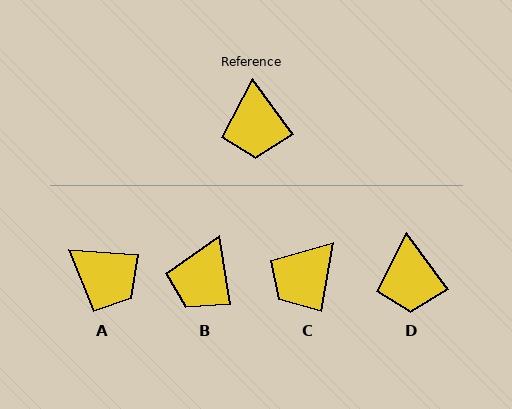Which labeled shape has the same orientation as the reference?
D.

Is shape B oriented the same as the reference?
No, it is off by about 27 degrees.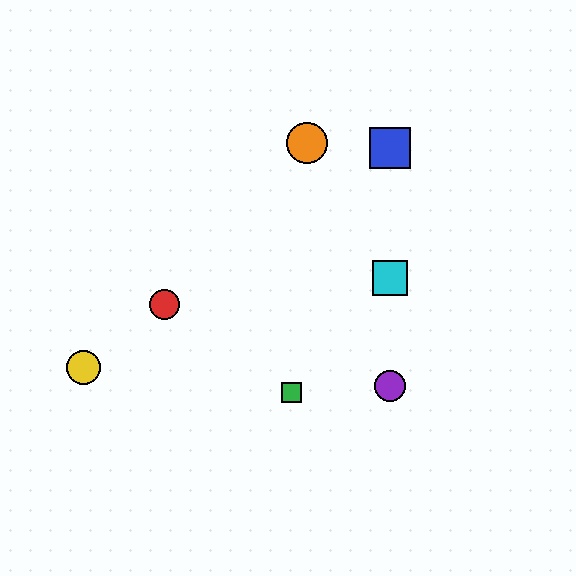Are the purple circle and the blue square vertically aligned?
Yes, both are at x≈390.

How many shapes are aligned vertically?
3 shapes (the blue square, the purple circle, the cyan square) are aligned vertically.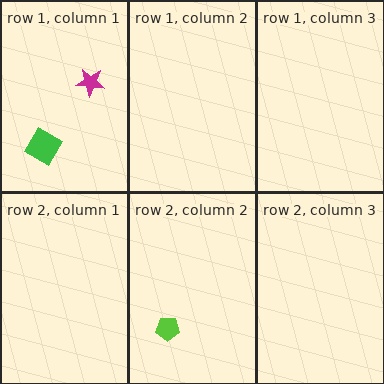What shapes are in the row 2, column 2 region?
The lime pentagon.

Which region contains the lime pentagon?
The row 2, column 2 region.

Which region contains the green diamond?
The row 1, column 1 region.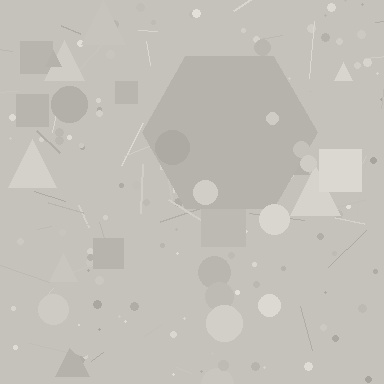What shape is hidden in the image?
A hexagon is hidden in the image.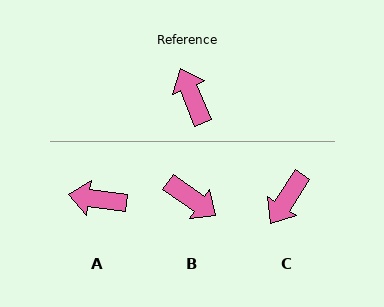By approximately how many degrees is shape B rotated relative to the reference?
Approximately 147 degrees clockwise.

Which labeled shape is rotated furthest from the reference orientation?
B, about 147 degrees away.